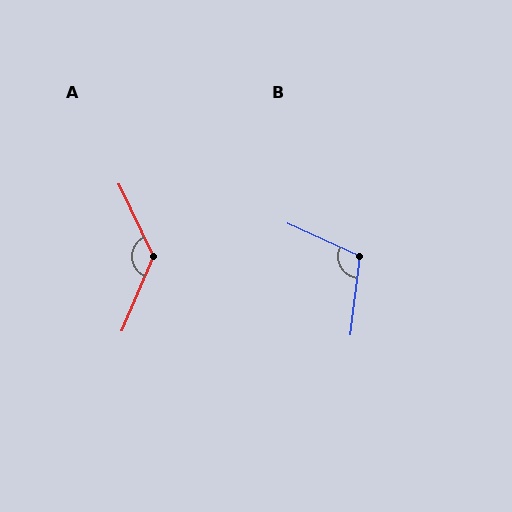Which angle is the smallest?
B, at approximately 107 degrees.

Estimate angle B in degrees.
Approximately 107 degrees.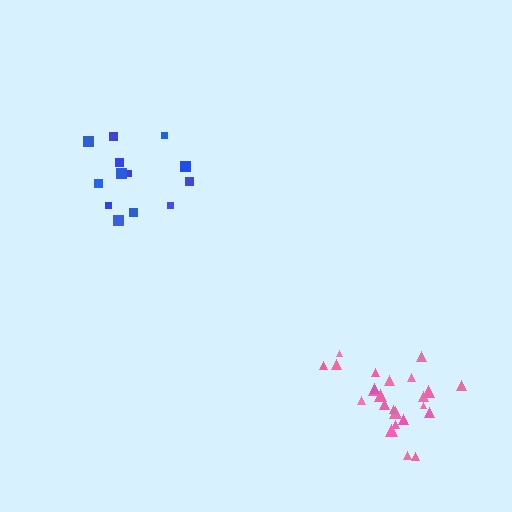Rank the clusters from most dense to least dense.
pink, blue.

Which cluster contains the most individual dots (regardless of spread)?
Pink (24).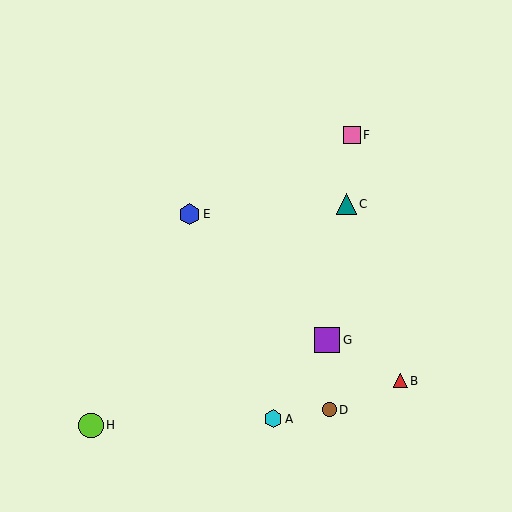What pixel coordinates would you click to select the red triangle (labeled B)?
Click at (401, 381) to select the red triangle B.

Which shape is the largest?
The purple square (labeled G) is the largest.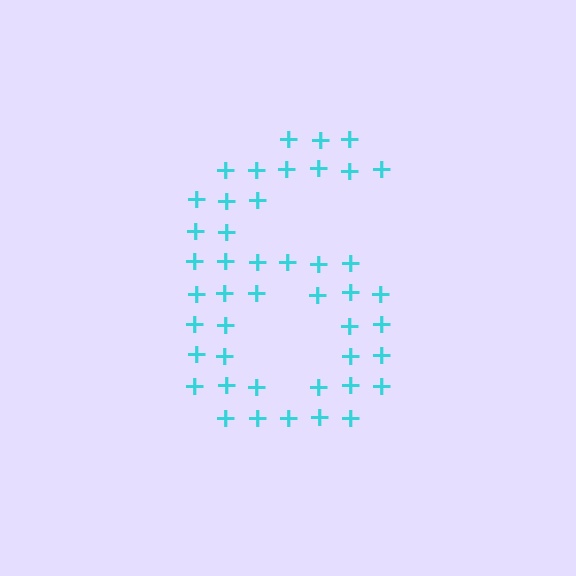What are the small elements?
The small elements are plus signs.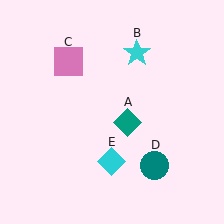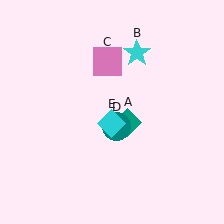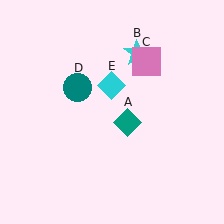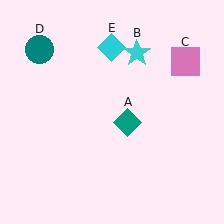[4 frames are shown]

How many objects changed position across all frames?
3 objects changed position: pink square (object C), teal circle (object D), cyan diamond (object E).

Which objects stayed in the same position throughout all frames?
Teal diamond (object A) and cyan star (object B) remained stationary.